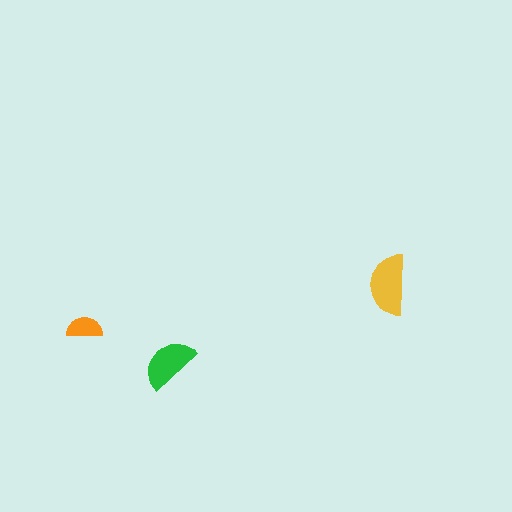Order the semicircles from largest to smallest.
the yellow one, the green one, the orange one.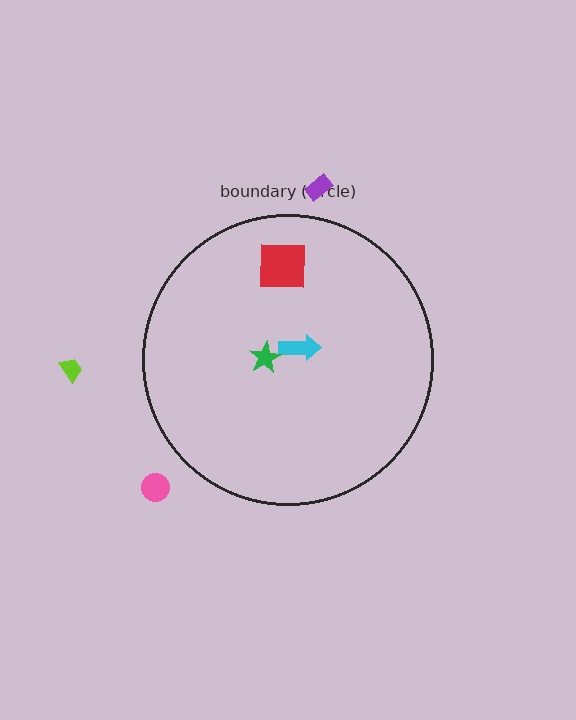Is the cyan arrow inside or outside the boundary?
Inside.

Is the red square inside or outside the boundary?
Inside.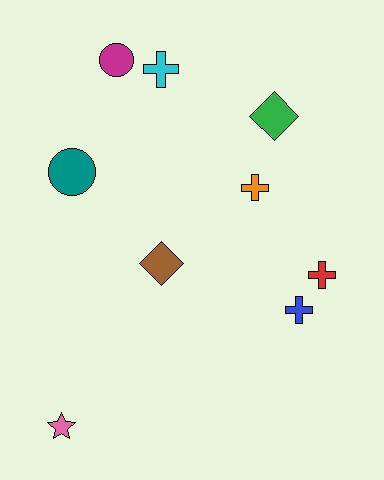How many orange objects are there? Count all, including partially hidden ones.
There is 1 orange object.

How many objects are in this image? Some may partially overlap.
There are 9 objects.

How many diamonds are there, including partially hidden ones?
There are 2 diamonds.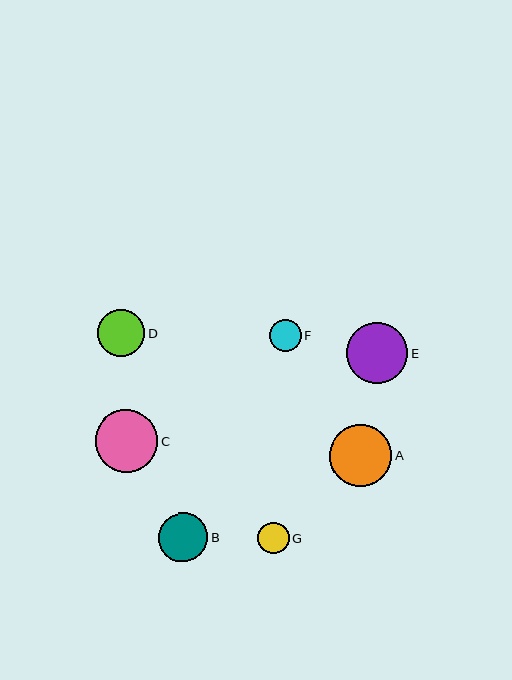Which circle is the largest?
Circle C is the largest with a size of approximately 63 pixels.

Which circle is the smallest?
Circle G is the smallest with a size of approximately 31 pixels.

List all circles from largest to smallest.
From largest to smallest: C, A, E, B, D, F, G.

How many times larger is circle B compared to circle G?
Circle B is approximately 1.6 times the size of circle G.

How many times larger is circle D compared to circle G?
Circle D is approximately 1.5 times the size of circle G.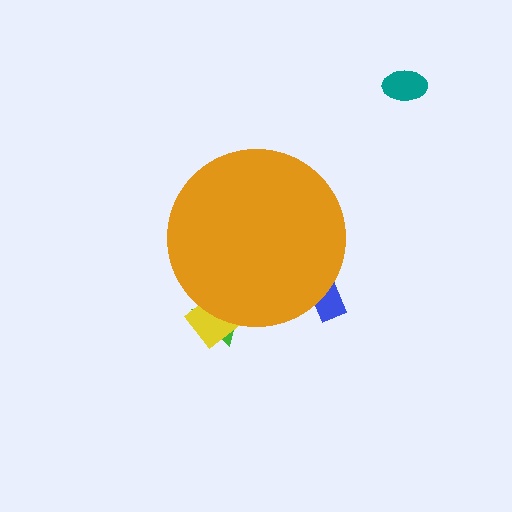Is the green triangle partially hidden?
Yes, the green triangle is partially hidden behind the orange circle.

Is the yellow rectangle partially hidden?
Yes, the yellow rectangle is partially hidden behind the orange circle.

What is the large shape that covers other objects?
An orange circle.